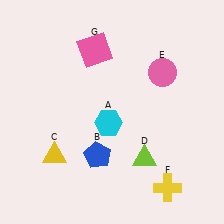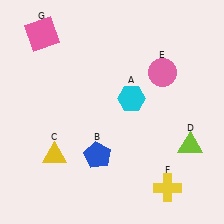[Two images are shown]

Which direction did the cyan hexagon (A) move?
The cyan hexagon (A) moved up.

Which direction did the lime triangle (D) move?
The lime triangle (D) moved right.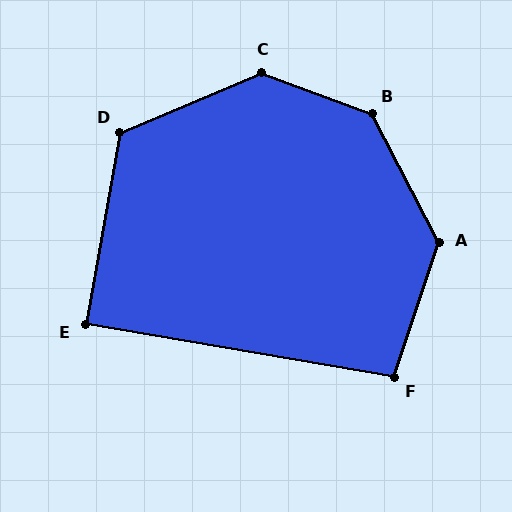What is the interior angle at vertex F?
Approximately 99 degrees (obtuse).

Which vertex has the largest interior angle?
B, at approximately 138 degrees.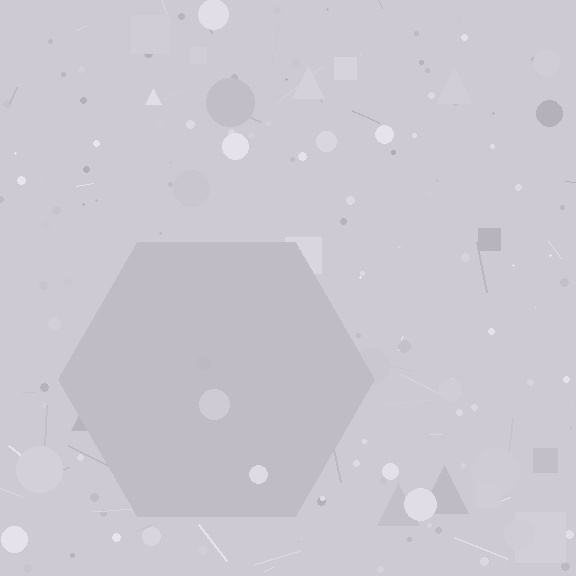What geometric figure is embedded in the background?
A hexagon is embedded in the background.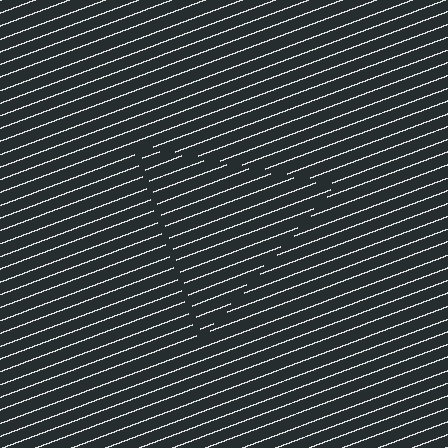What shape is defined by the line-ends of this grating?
An illusory triangle. The interior of the shape contains the same grating, shifted by half a period — the contour is defined by the phase discontinuity where line-ends from the inner and outer gratings abut.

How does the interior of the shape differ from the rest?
The interior of the shape contains the same grating, shifted by half a period — the contour is defined by the phase discontinuity where line-ends from the inner and outer gratings abut.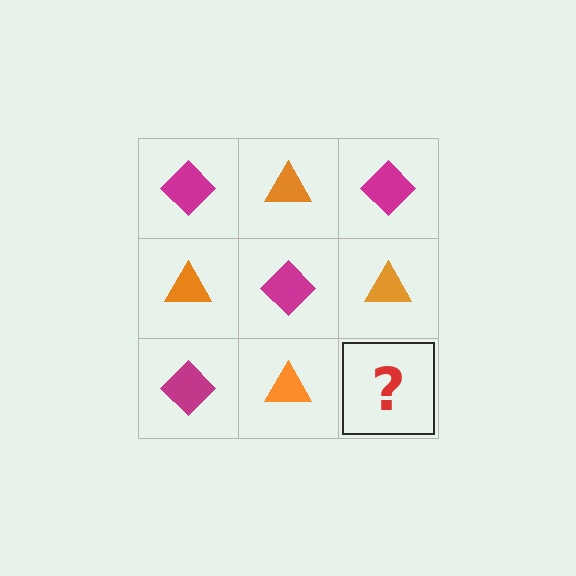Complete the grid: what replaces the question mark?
The question mark should be replaced with a magenta diamond.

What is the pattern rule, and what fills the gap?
The rule is that it alternates magenta diamond and orange triangle in a checkerboard pattern. The gap should be filled with a magenta diamond.